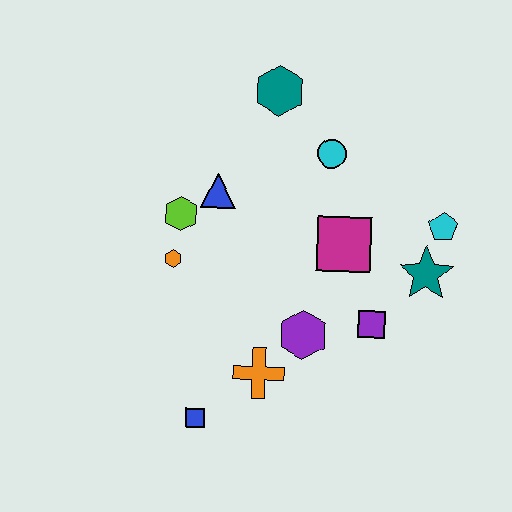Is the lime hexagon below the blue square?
No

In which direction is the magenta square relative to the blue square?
The magenta square is above the blue square.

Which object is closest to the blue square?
The orange cross is closest to the blue square.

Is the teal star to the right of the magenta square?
Yes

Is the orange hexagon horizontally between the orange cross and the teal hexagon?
No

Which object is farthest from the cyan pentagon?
The blue square is farthest from the cyan pentagon.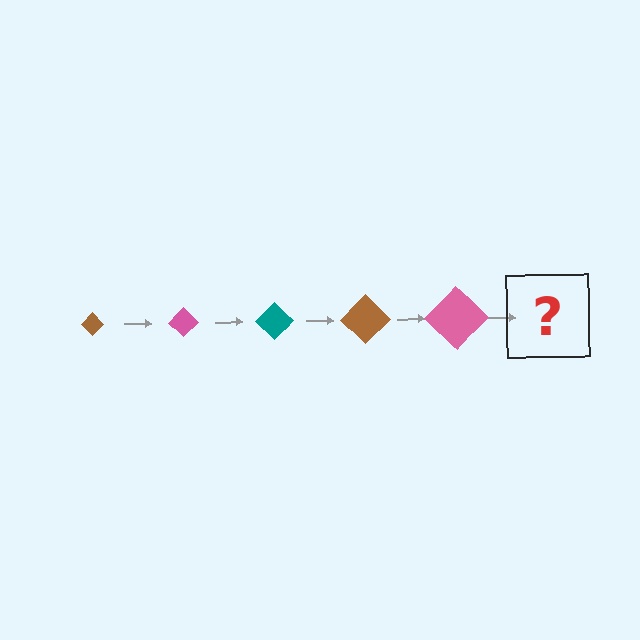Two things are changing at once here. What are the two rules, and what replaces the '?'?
The two rules are that the diamond grows larger each step and the color cycles through brown, pink, and teal. The '?' should be a teal diamond, larger than the previous one.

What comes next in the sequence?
The next element should be a teal diamond, larger than the previous one.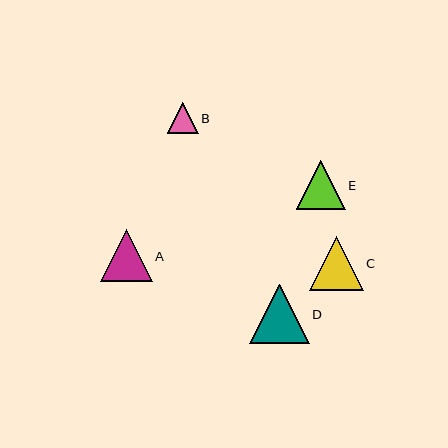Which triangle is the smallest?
Triangle B is the smallest with a size of approximately 31 pixels.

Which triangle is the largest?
Triangle D is the largest with a size of approximately 60 pixels.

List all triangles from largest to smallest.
From largest to smallest: D, C, A, E, B.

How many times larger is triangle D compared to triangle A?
Triangle D is approximately 1.1 times the size of triangle A.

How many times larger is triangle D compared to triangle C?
Triangle D is approximately 1.1 times the size of triangle C.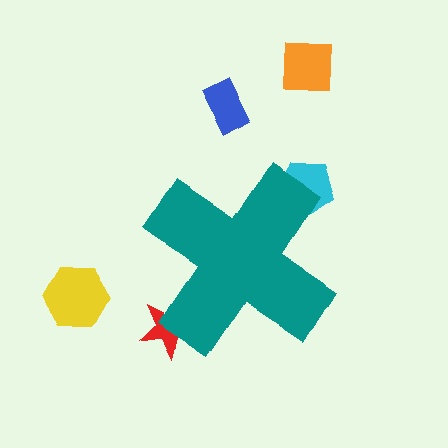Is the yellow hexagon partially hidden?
No, the yellow hexagon is fully visible.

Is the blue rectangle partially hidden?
No, the blue rectangle is fully visible.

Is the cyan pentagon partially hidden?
Yes, the cyan pentagon is partially hidden behind the teal cross.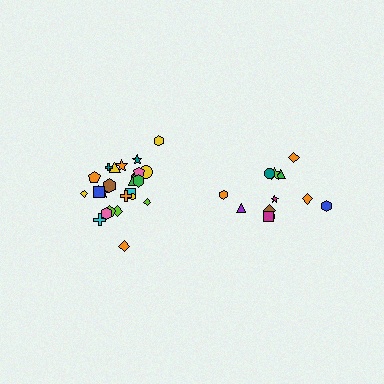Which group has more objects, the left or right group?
The left group.